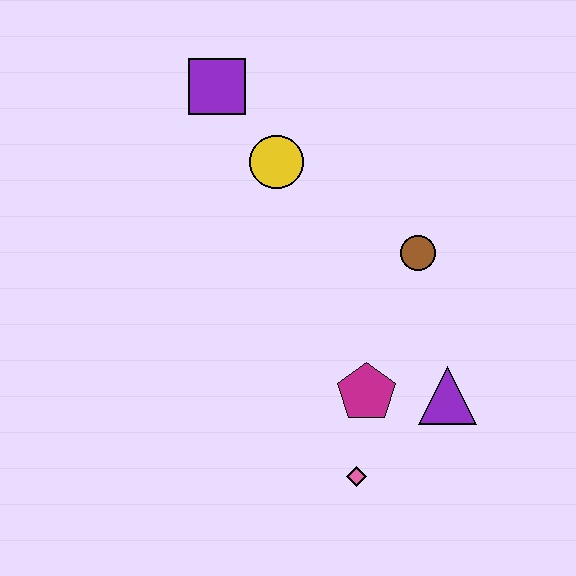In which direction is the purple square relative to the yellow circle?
The purple square is above the yellow circle.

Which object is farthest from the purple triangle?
The purple square is farthest from the purple triangle.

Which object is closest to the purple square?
The yellow circle is closest to the purple square.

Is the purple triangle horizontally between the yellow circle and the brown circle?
No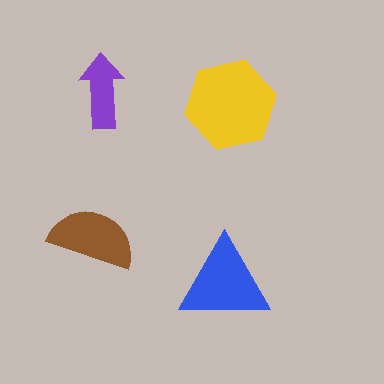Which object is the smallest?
The purple arrow.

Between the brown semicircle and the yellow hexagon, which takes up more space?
The yellow hexagon.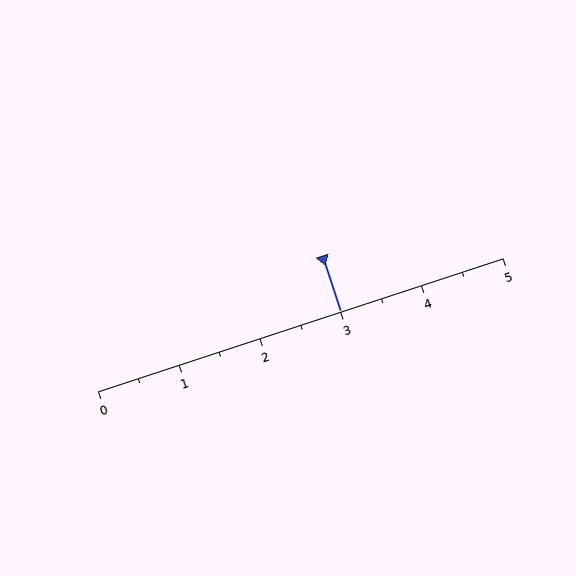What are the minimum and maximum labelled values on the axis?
The axis runs from 0 to 5.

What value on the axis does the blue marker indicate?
The marker indicates approximately 3.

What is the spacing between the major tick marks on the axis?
The major ticks are spaced 1 apart.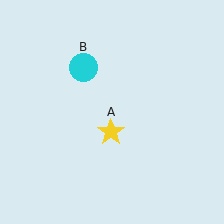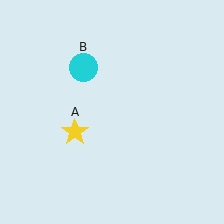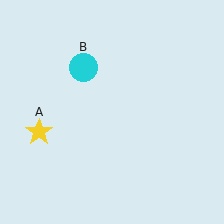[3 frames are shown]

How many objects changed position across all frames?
1 object changed position: yellow star (object A).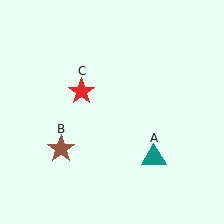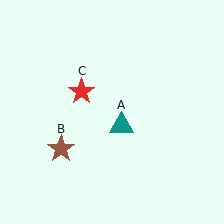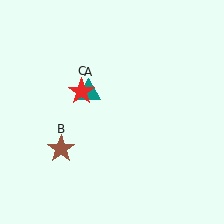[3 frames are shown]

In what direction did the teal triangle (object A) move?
The teal triangle (object A) moved up and to the left.